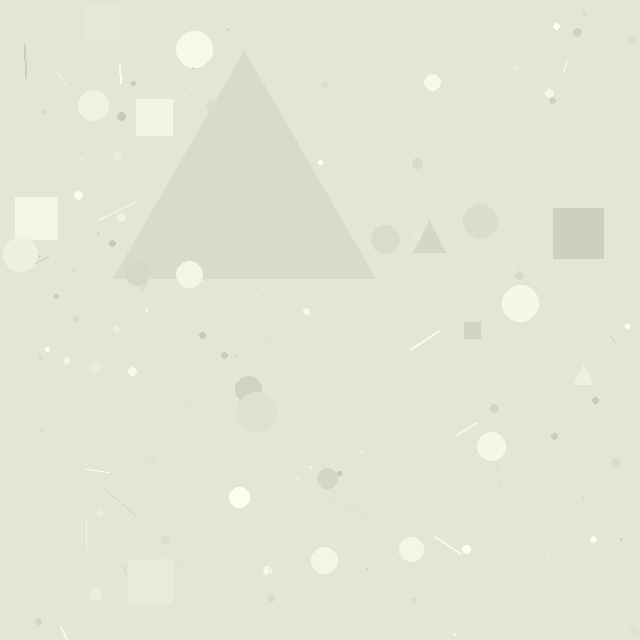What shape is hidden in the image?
A triangle is hidden in the image.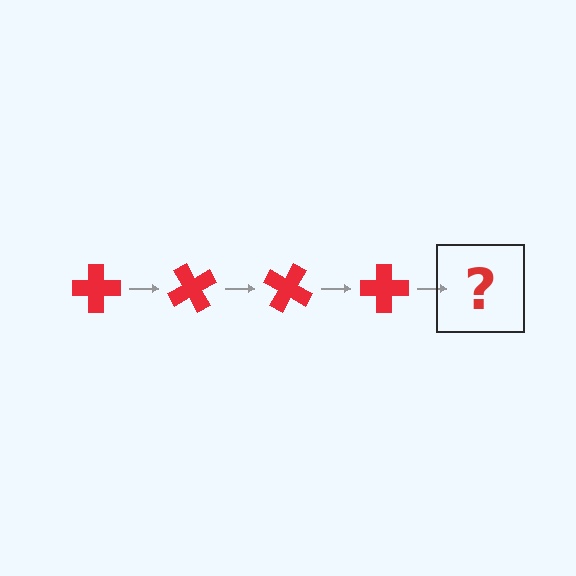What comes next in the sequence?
The next element should be a red cross rotated 240 degrees.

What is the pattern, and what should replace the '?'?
The pattern is that the cross rotates 60 degrees each step. The '?' should be a red cross rotated 240 degrees.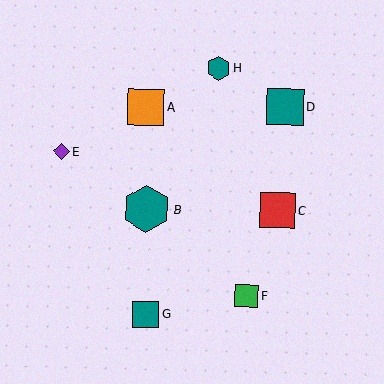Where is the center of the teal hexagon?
The center of the teal hexagon is at (147, 209).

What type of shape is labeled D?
Shape D is a teal square.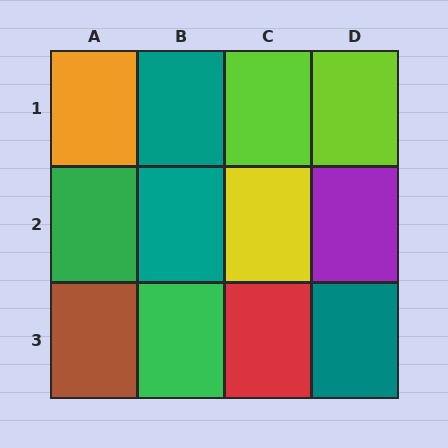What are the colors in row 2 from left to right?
Green, teal, yellow, purple.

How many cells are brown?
1 cell is brown.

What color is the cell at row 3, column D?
Teal.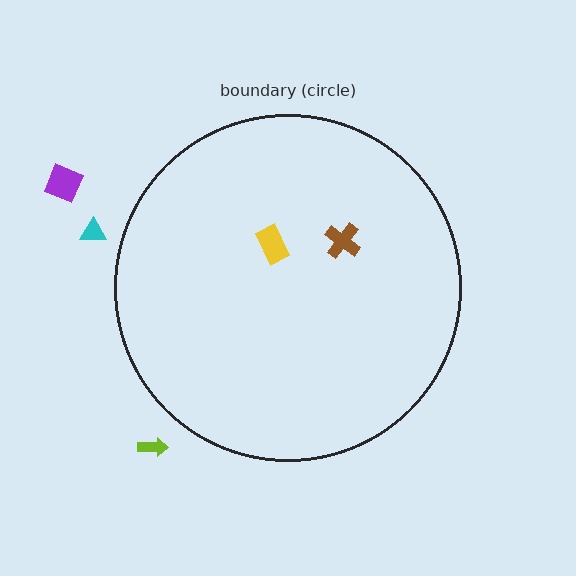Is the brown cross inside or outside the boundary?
Inside.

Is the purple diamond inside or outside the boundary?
Outside.